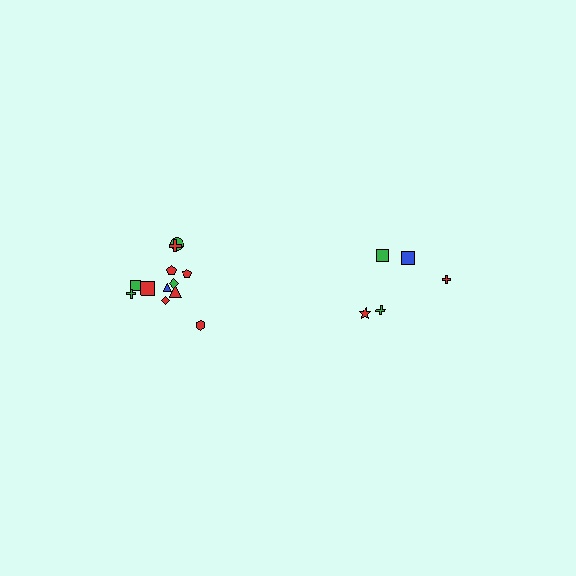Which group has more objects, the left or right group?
The left group.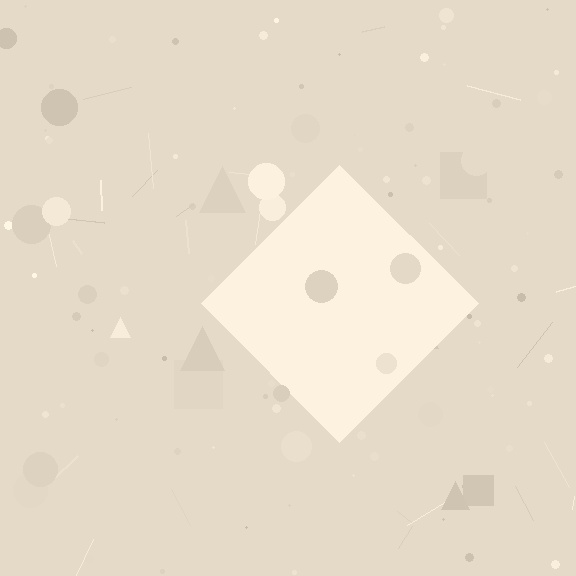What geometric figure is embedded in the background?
A diamond is embedded in the background.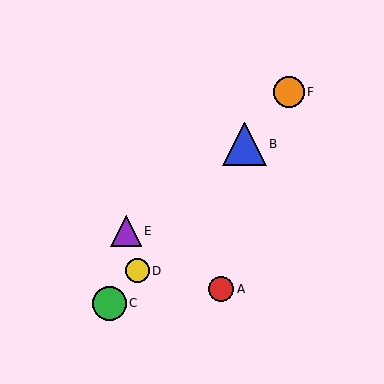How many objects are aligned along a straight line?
4 objects (B, C, D, F) are aligned along a straight line.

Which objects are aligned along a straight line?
Objects B, C, D, F are aligned along a straight line.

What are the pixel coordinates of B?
Object B is at (245, 144).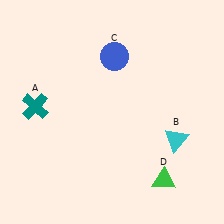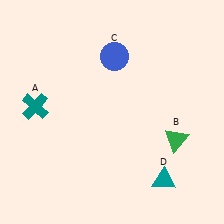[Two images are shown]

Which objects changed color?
B changed from cyan to green. D changed from green to teal.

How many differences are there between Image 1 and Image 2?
There are 2 differences between the two images.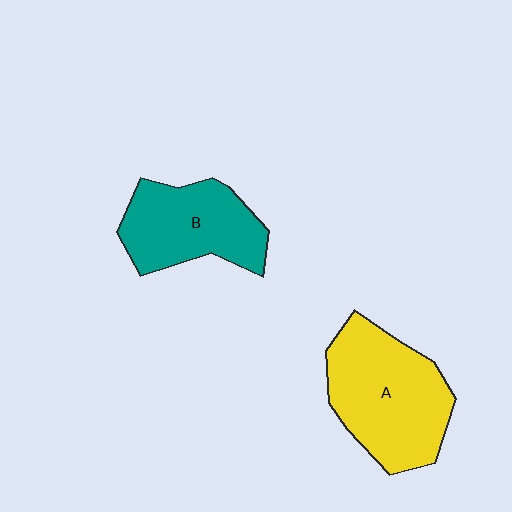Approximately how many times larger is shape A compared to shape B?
Approximately 1.3 times.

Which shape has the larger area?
Shape A (yellow).